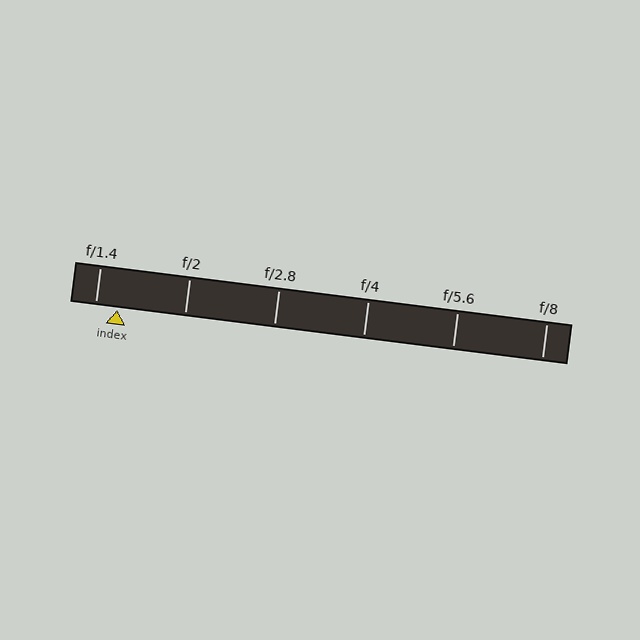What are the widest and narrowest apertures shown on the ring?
The widest aperture shown is f/1.4 and the narrowest is f/8.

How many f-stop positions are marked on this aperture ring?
There are 6 f-stop positions marked.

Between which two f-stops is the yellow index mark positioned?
The index mark is between f/1.4 and f/2.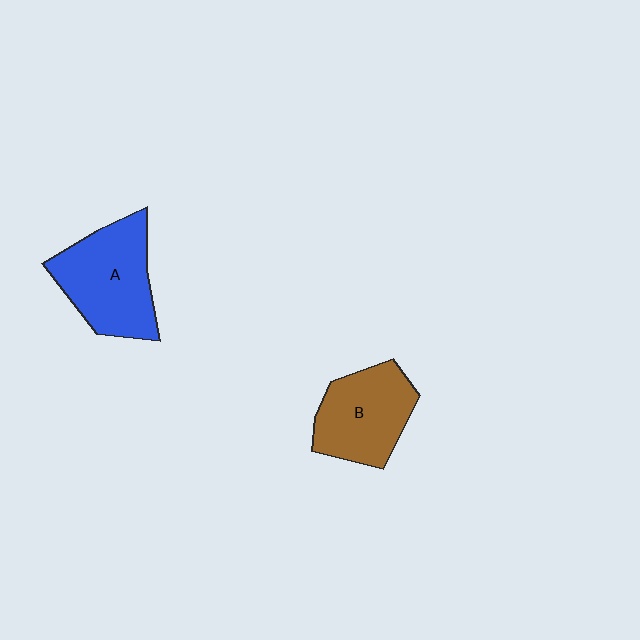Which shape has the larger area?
Shape A (blue).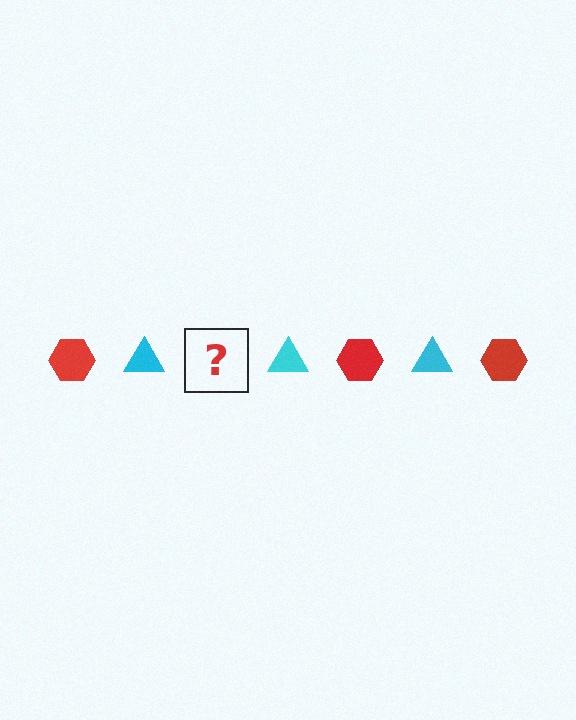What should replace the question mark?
The question mark should be replaced with a red hexagon.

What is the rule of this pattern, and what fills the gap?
The rule is that the pattern alternates between red hexagon and cyan triangle. The gap should be filled with a red hexagon.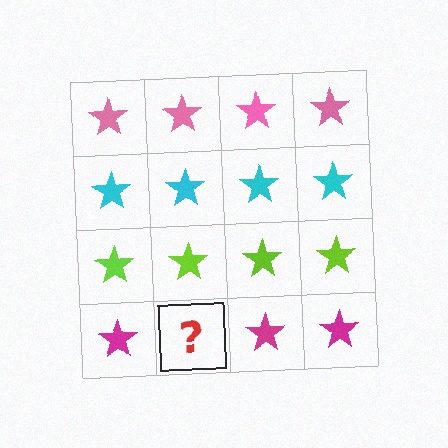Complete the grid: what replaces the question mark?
The question mark should be replaced with a magenta star.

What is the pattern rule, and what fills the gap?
The rule is that each row has a consistent color. The gap should be filled with a magenta star.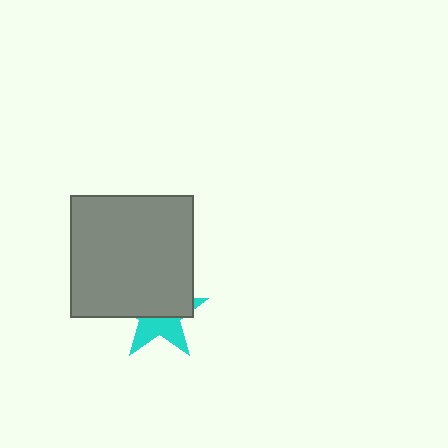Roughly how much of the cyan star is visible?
A small part of it is visible (roughly 43%).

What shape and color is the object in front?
The object in front is a gray square.